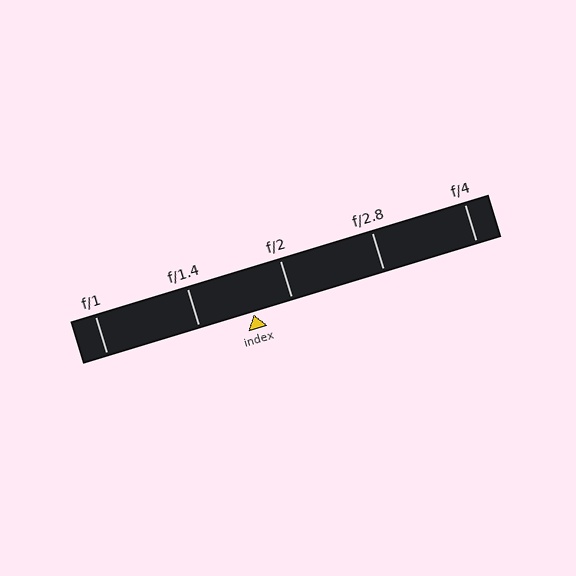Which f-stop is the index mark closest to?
The index mark is closest to f/2.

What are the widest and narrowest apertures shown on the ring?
The widest aperture shown is f/1 and the narrowest is f/4.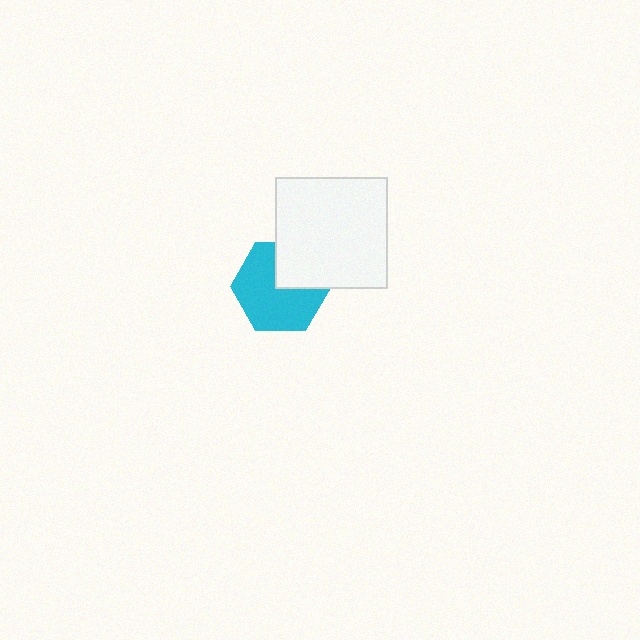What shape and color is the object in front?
The object in front is a white square.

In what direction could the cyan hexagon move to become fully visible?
The cyan hexagon could move toward the lower-left. That would shift it out from behind the white square entirely.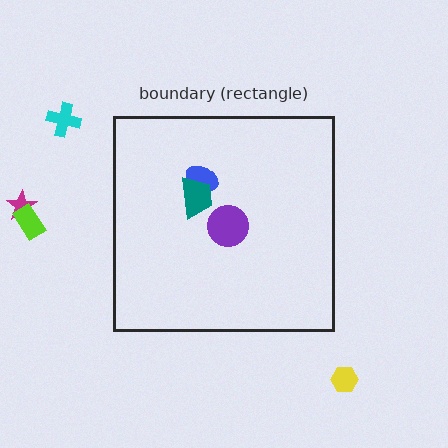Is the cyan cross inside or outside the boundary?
Outside.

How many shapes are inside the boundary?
3 inside, 4 outside.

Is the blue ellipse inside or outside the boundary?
Inside.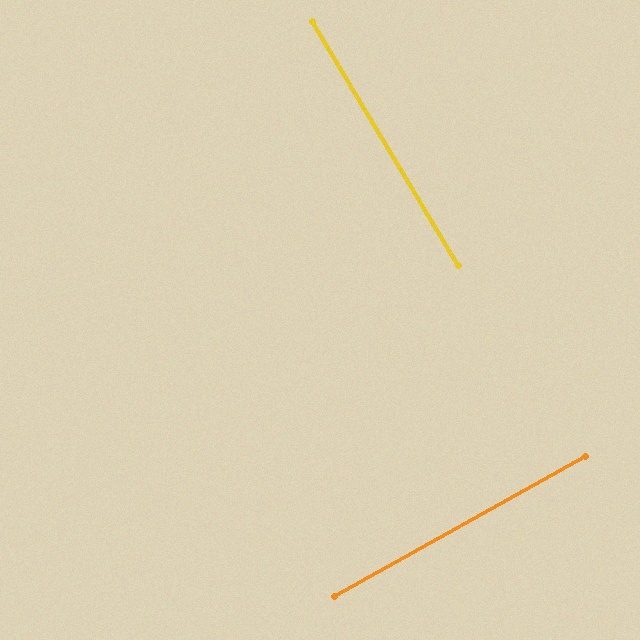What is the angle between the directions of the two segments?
Approximately 88 degrees.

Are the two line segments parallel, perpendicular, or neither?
Perpendicular — they meet at approximately 88°.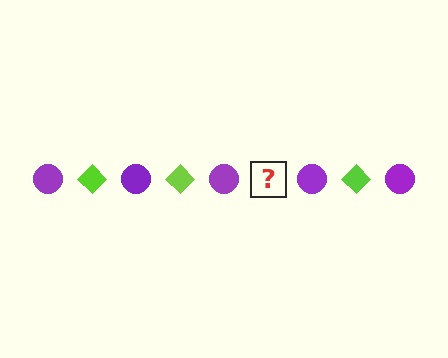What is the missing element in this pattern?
The missing element is a lime diamond.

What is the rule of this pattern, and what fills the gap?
The rule is that the pattern alternates between purple circle and lime diamond. The gap should be filled with a lime diamond.